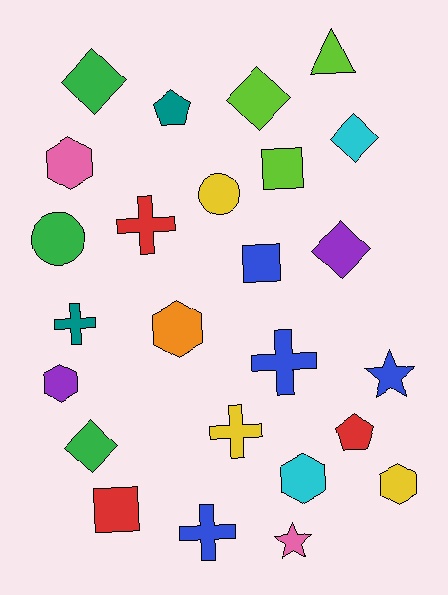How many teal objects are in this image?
There are 2 teal objects.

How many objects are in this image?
There are 25 objects.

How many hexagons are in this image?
There are 5 hexagons.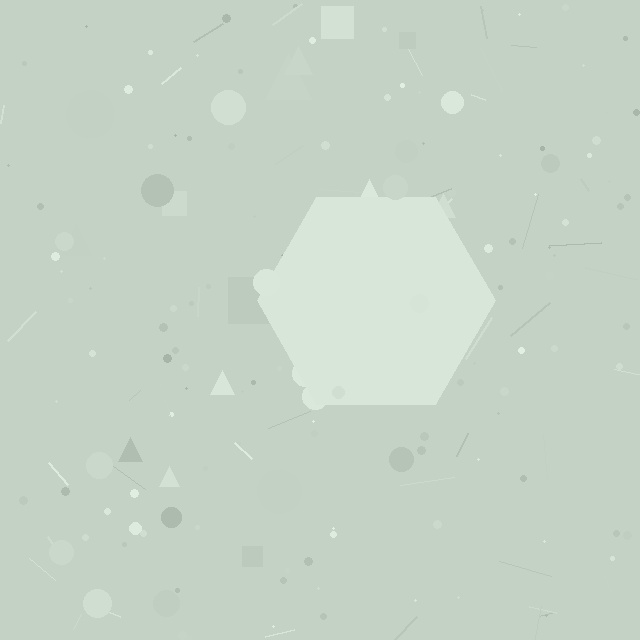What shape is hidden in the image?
A hexagon is hidden in the image.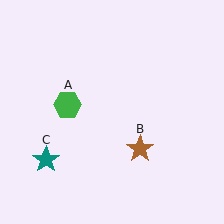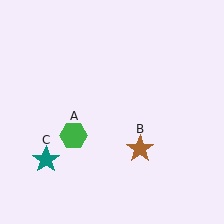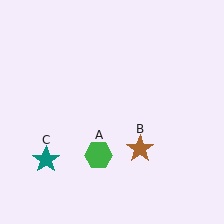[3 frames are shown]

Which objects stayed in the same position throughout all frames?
Brown star (object B) and teal star (object C) remained stationary.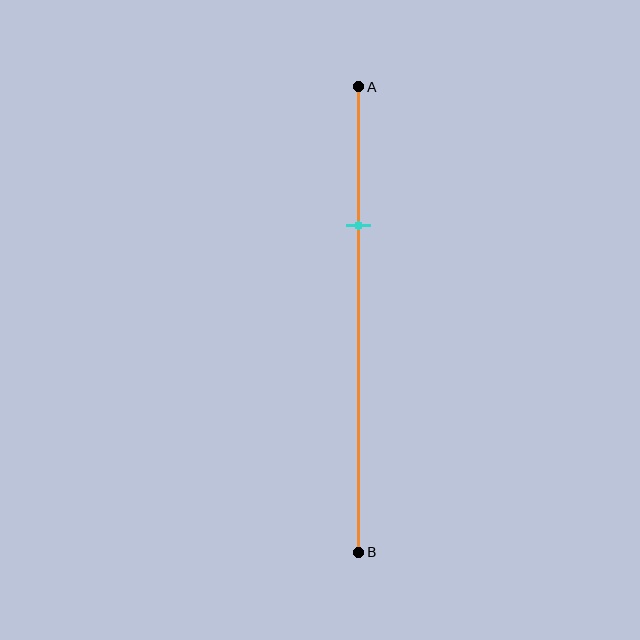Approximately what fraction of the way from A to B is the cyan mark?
The cyan mark is approximately 30% of the way from A to B.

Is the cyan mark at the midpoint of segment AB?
No, the mark is at about 30% from A, not at the 50% midpoint.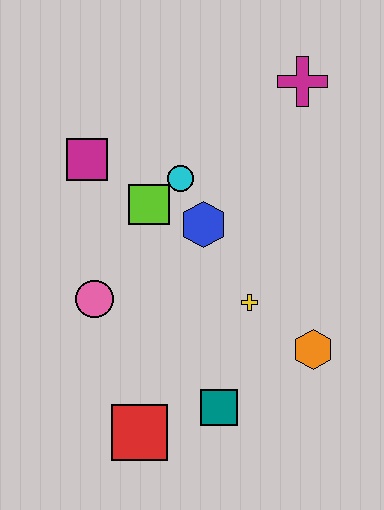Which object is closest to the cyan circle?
The lime square is closest to the cyan circle.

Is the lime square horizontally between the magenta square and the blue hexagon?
Yes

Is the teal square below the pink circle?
Yes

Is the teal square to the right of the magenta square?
Yes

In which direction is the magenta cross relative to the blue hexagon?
The magenta cross is above the blue hexagon.